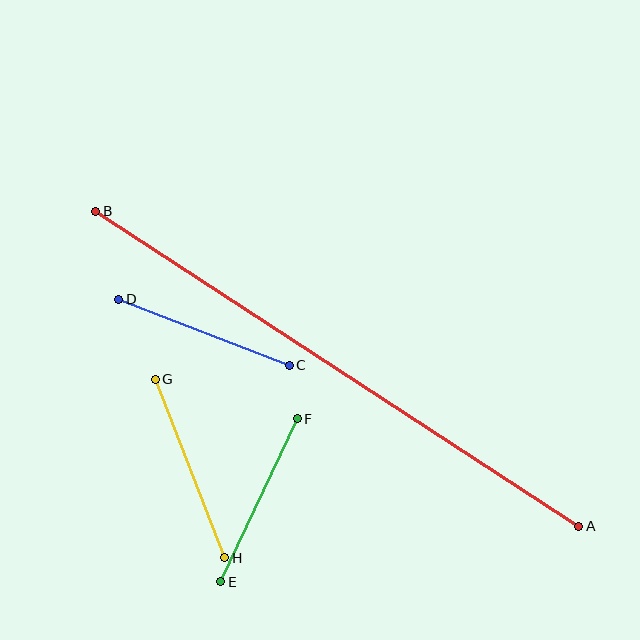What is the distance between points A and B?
The distance is approximately 576 pixels.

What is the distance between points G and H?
The distance is approximately 192 pixels.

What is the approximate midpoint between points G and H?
The midpoint is at approximately (190, 468) pixels.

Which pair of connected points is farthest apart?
Points A and B are farthest apart.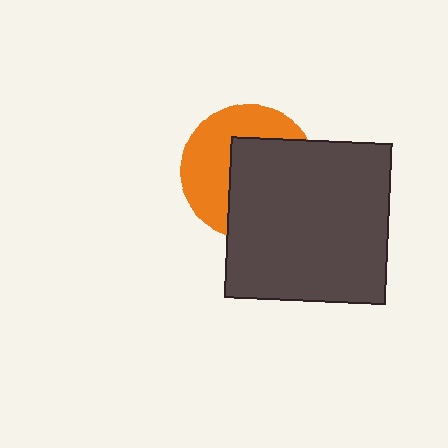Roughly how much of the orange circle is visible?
About half of it is visible (roughly 46%).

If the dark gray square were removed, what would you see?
You would see the complete orange circle.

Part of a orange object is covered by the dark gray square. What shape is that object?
It is a circle.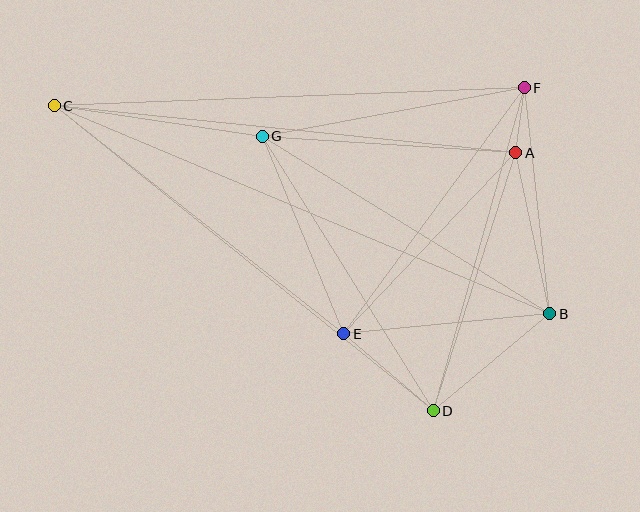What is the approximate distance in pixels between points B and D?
The distance between B and D is approximately 152 pixels.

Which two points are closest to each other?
Points A and F are closest to each other.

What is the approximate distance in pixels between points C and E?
The distance between C and E is approximately 368 pixels.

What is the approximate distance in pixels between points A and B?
The distance between A and B is approximately 165 pixels.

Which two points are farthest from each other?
Points B and C are farthest from each other.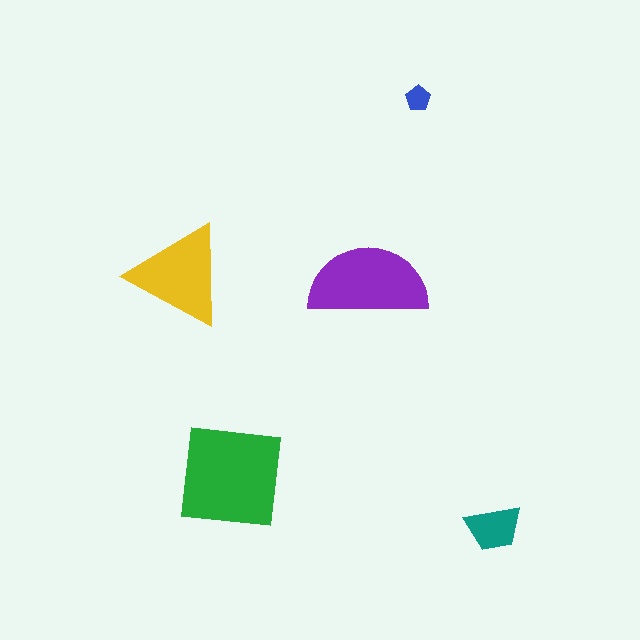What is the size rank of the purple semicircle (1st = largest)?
2nd.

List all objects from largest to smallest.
The green square, the purple semicircle, the yellow triangle, the teal trapezoid, the blue pentagon.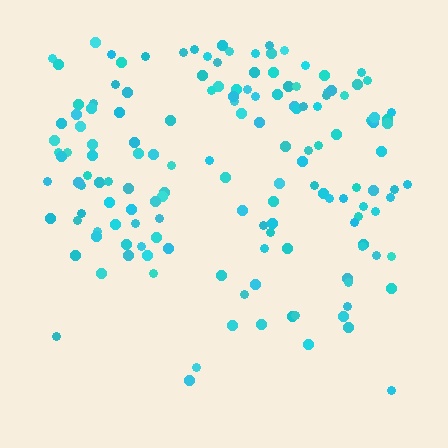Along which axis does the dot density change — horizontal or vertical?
Vertical.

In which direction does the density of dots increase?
From bottom to top, with the top side densest.